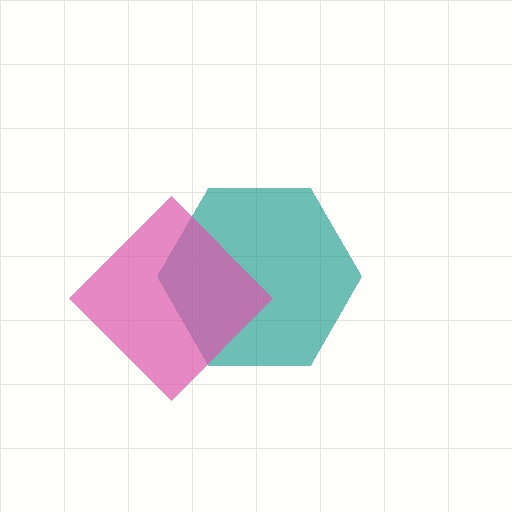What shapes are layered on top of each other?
The layered shapes are: a teal hexagon, a pink diamond.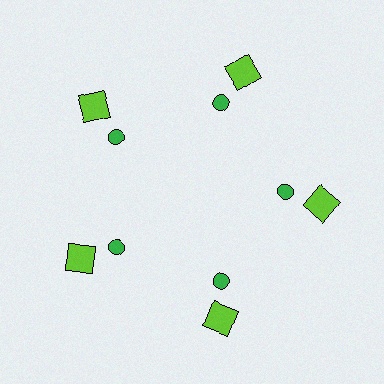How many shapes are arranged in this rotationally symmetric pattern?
There are 10 shapes, arranged in 5 groups of 2.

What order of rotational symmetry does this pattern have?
This pattern has 5-fold rotational symmetry.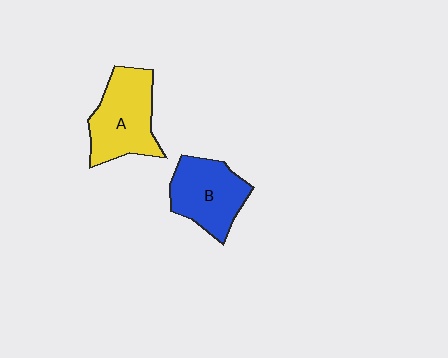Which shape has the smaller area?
Shape B (blue).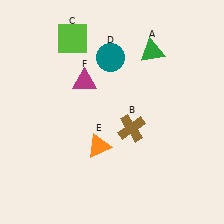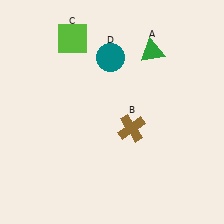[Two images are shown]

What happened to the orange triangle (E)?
The orange triangle (E) was removed in Image 2. It was in the bottom-left area of Image 1.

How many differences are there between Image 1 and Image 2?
There are 2 differences between the two images.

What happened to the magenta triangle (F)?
The magenta triangle (F) was removed in Image 2. It was in the top-left area of Image 1.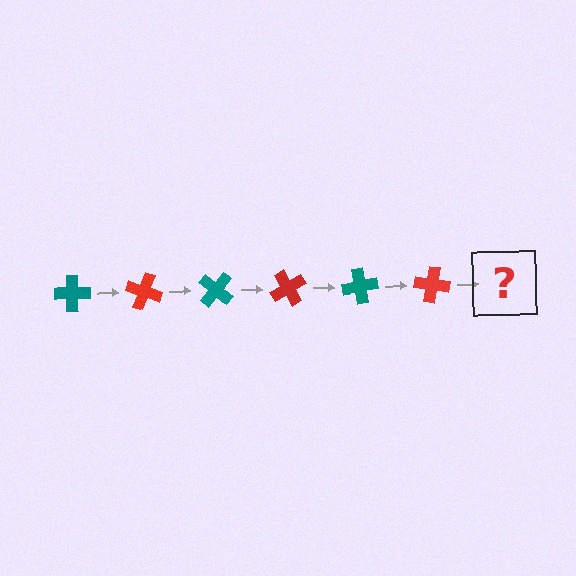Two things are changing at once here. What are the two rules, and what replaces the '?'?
The two rules are that it rotates 20 degrees each step and the color cycles through teal and red. The '?' should be a teal cross, rotated 120 degrees from the start.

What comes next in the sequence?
The next element should be a teal cross, rotated 120 degrees from the start.